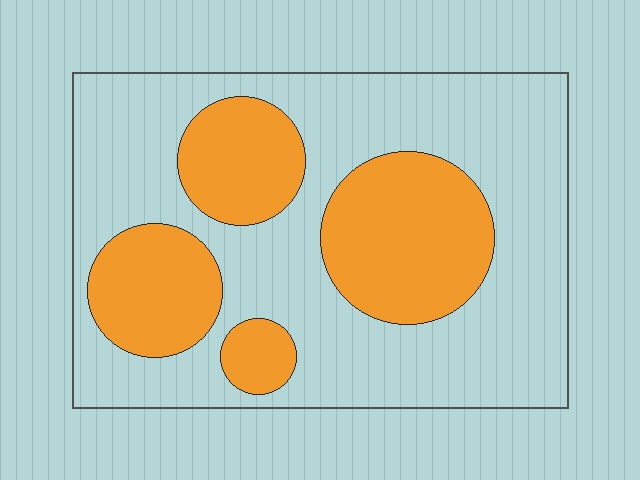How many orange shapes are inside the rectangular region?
4.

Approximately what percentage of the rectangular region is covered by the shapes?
Approximately 35%.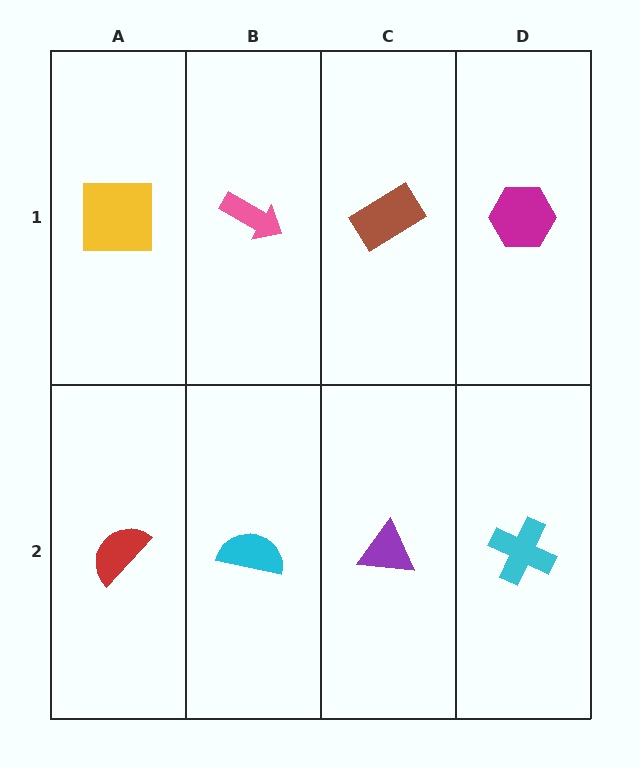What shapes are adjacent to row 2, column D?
A magenta hexagon (row 1, column D), a purple triangle (row 2, column C).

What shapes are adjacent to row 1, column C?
A purple triangle (row 2, column C), a pink arrow (row 1, column B), a magenta hexagon (row 1, column D).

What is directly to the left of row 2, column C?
A cyan semicircle.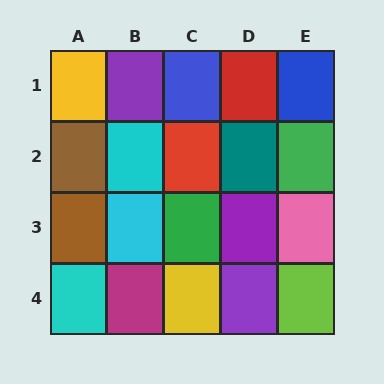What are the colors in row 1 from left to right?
Yellow, purple, blue, red, blue.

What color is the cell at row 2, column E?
Green.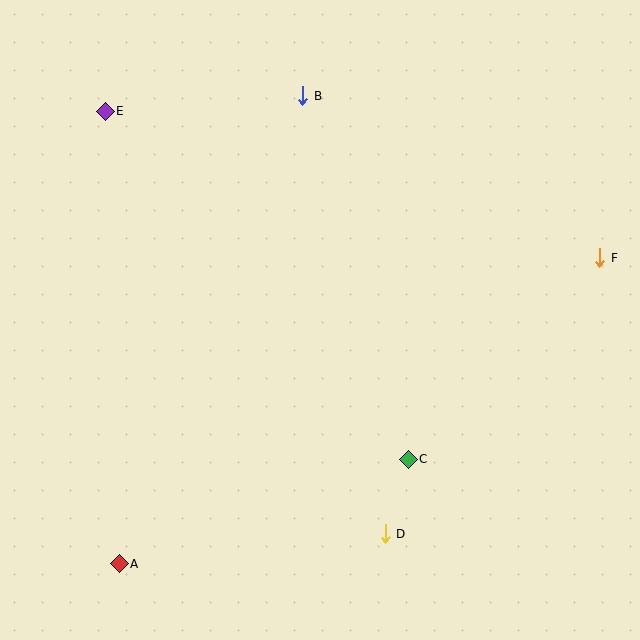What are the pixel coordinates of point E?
Point E is at (105, 111).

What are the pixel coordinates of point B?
Point B is at (303, 96).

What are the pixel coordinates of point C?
Point C is at (408, 459).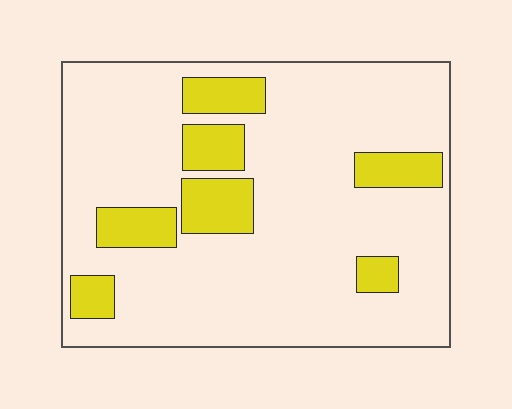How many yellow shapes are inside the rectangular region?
7.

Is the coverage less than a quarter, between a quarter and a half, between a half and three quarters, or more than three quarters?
Less than a quarter.